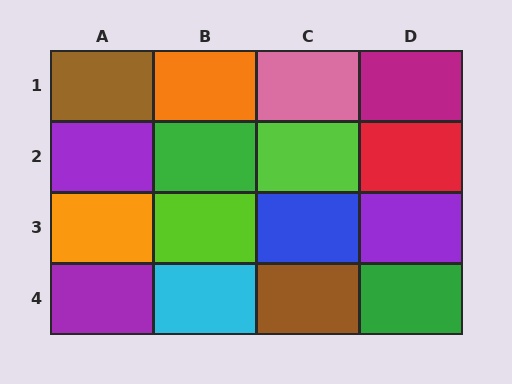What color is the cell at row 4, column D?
Green.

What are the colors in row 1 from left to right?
Brown, orange, pink, magenta.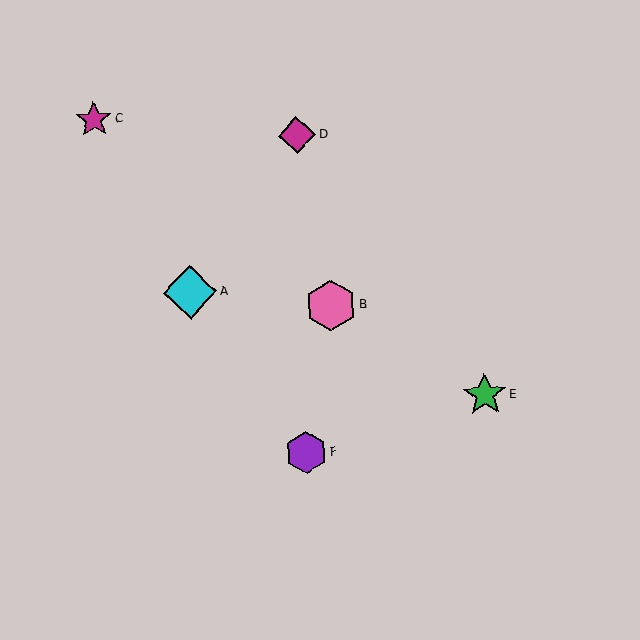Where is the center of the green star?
The center of the green star is at (485, 395).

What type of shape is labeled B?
Shape B is a pink hexagon.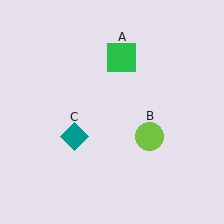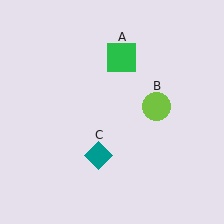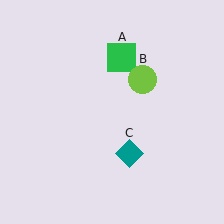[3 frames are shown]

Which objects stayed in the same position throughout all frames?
Green square (object A) remained stationary.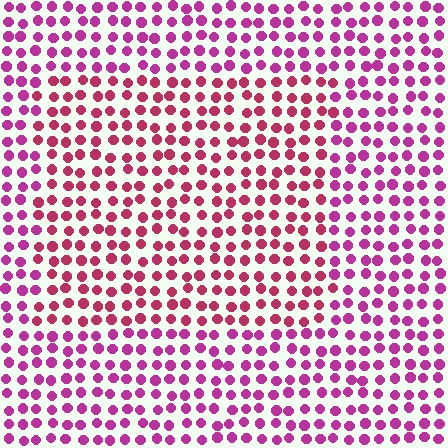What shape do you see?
I see a rectangle.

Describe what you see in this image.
The image is filled with small magenta elements in a uniform arrangement. A rectangle-shaped region is visible where the elements are tinted to a slightly different hue, forming a subtle color boundary.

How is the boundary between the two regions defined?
The boundary is defined purely by a slight shift in hue (about 26 degrees). Spacing, size, and orientation are identical on both sides.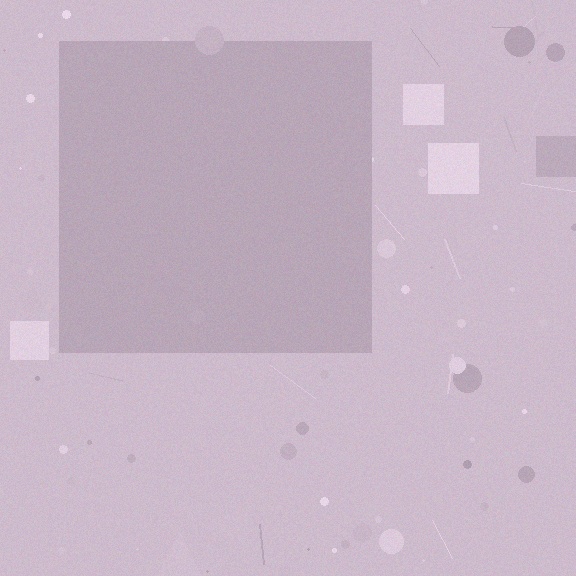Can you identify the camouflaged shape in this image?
The camouflaged shape is a square.